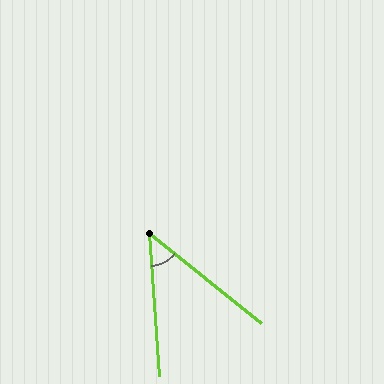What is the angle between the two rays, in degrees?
Approximately 47 degrees.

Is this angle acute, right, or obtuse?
It is acute.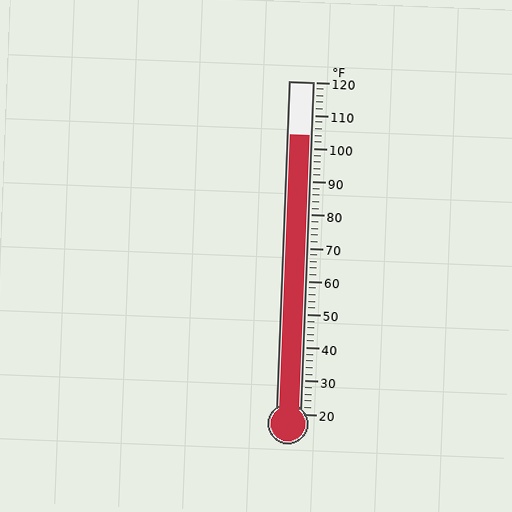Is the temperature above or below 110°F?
The temperature is below 110°F.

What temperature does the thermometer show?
The thermometer shows approximately 104°F.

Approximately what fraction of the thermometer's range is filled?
The thermometer is filled to approximately 85% of its range.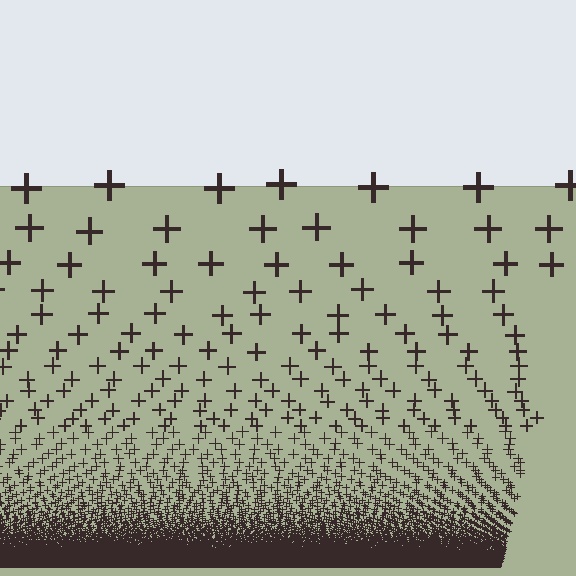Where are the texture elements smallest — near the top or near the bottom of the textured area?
Near the bottom.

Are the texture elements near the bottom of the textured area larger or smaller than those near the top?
Smaller. The gradient is inverted — elements near the bottom are smaller and denser.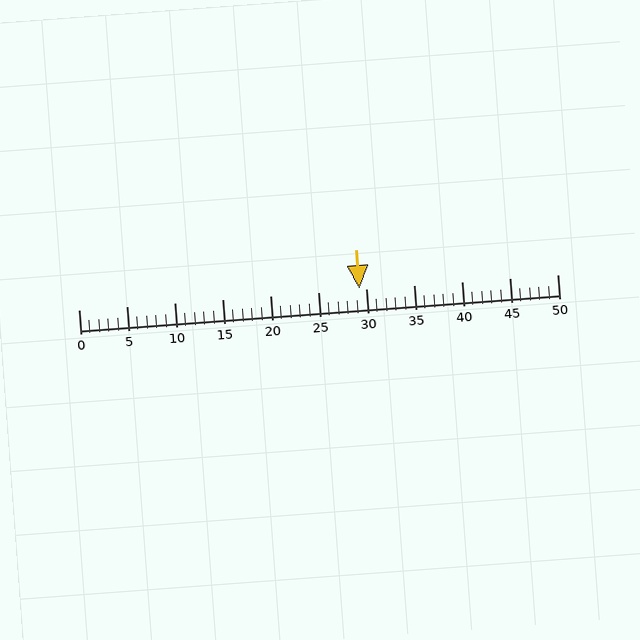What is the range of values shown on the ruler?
The ruler shows values from 0 to 50.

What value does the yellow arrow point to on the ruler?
The yellow arrow points to approximately 29.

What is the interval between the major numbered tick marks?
The major tick marks are spaced 5 units apart.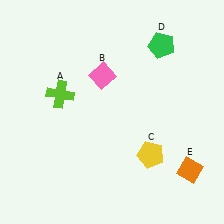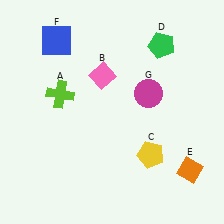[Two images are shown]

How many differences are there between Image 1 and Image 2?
There are 2 differences between the two images.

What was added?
A blue square (F), a magenta circle (G) were added in Image 2.